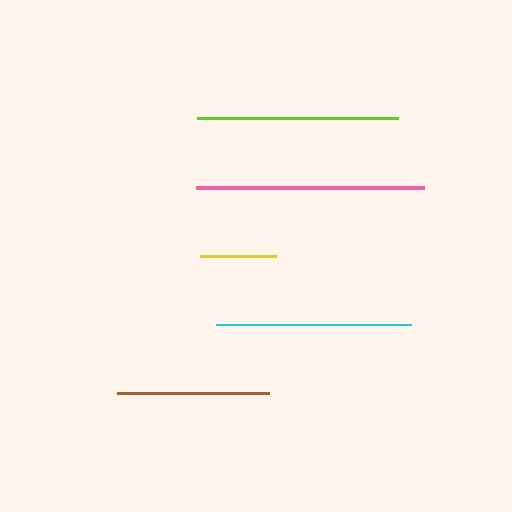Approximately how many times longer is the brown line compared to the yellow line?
The brown line is approximately 2.0 times the length of the yellow line.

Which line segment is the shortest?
The yellow line is the shortest at approximately 76 pixels.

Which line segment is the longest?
The pink line is the longest at approximately 228 pixels.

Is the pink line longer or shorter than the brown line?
The pink line is longer than the brown line.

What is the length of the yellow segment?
The yellow segment is approximately 76 pixels long.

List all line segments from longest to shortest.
From longest to shortest: pink, lime, cyan, brown, yellow.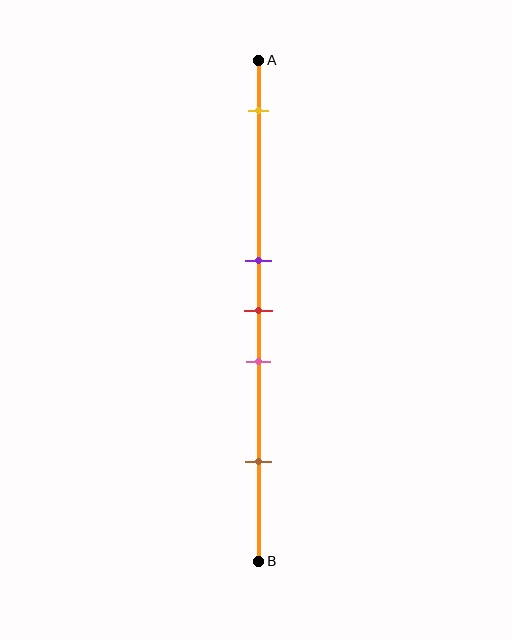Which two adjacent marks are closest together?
The purple and red marks are the closest adjacent pair.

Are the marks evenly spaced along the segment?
No, the marks are not evenly spaced.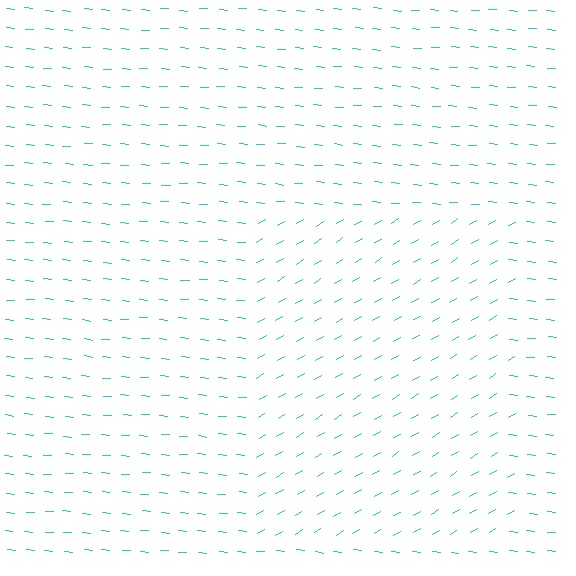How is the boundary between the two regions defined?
The boundary is defined purely by a change in line orientation (approximately 37 degrees difference). All lines are the same color and thickness.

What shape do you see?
I see a rectangle.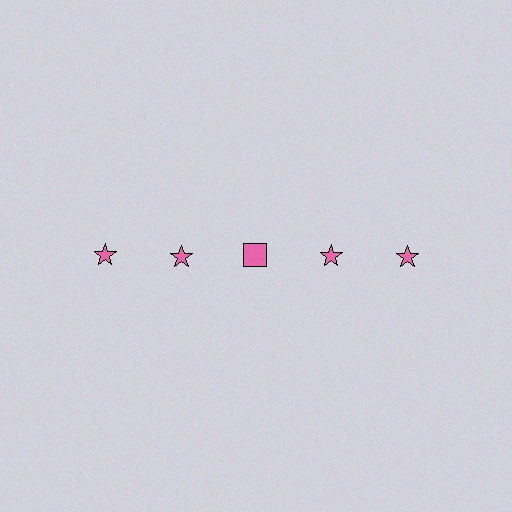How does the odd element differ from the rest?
It has a different shape: square instead of star.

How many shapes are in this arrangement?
There are 5 shapes arranged in a grid pattern.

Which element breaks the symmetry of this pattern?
The pink square in the top row, center column breaks the symmetry. All other shapes are pink stars.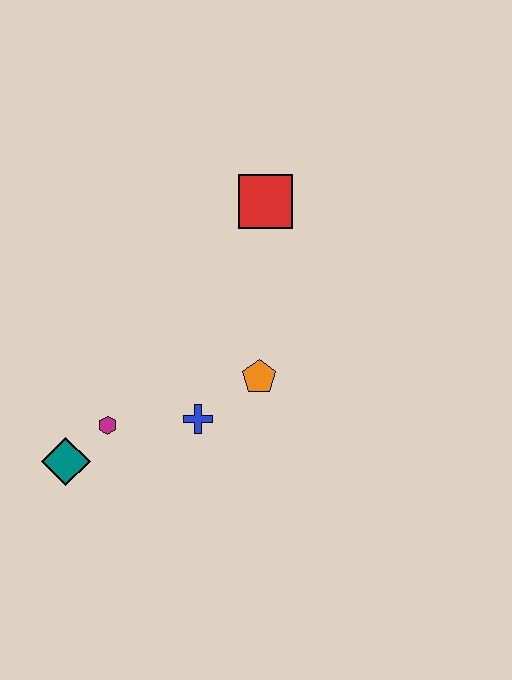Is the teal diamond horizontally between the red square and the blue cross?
No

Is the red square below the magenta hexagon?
No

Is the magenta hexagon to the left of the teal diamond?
No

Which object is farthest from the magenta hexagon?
The red square is farthest from the magenta hexagon.